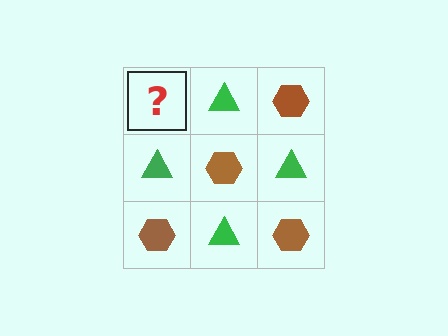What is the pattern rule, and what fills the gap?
The rule is that it alternates brown hexagon and green triangle in a checkerboard pattern. The gap should be filled with a brown hexagon.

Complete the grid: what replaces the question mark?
The question mark should be replaced with a brown hexagon.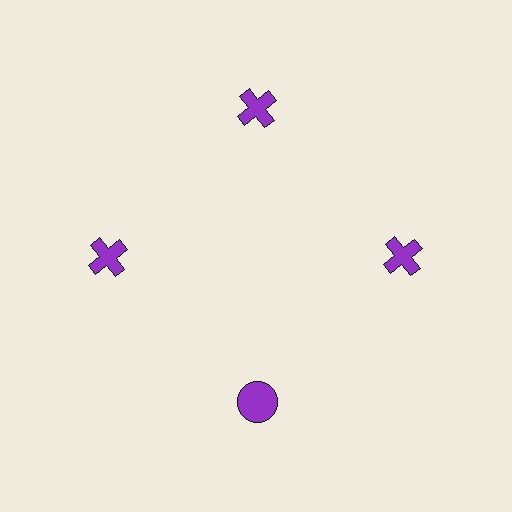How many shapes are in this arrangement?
There are 4 shapes arranged in a ring pattern.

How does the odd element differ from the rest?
It has a different shape: circle instead of cross.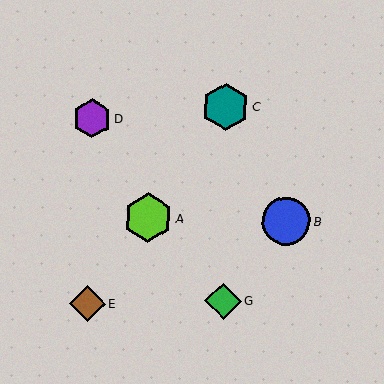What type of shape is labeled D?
Shape D is a purple hexagon.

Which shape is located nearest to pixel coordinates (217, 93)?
The teal hexagon (labeled C) at (226, 107) is nearest to that location.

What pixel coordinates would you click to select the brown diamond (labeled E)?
Click at (88, 304) to select the brown diamond E.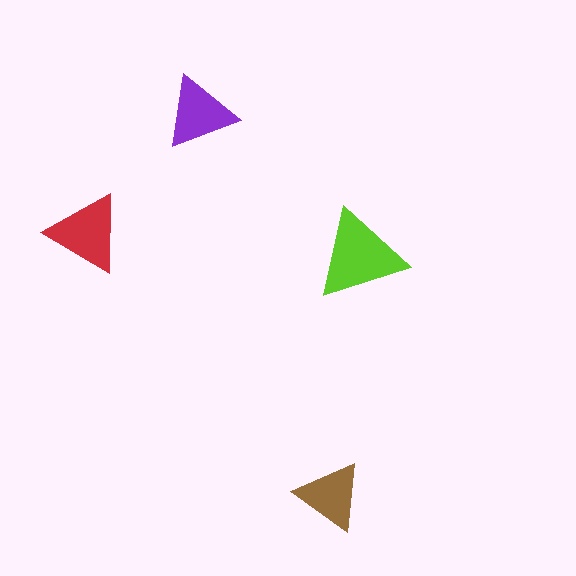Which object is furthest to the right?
The lime triangle is rightmost.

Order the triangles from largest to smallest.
the lime one, the red one, the purple one, the brown one.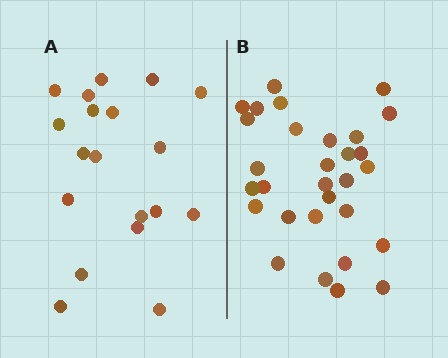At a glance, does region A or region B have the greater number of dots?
Region B (the right region) has more dots.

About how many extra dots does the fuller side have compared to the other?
Region B has roughly 12 or so more dots than region A.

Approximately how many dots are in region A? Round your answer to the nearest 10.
About 20 dots. (The exact count is 19, which rounds to 20.)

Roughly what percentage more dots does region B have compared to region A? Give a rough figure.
About 60% more.